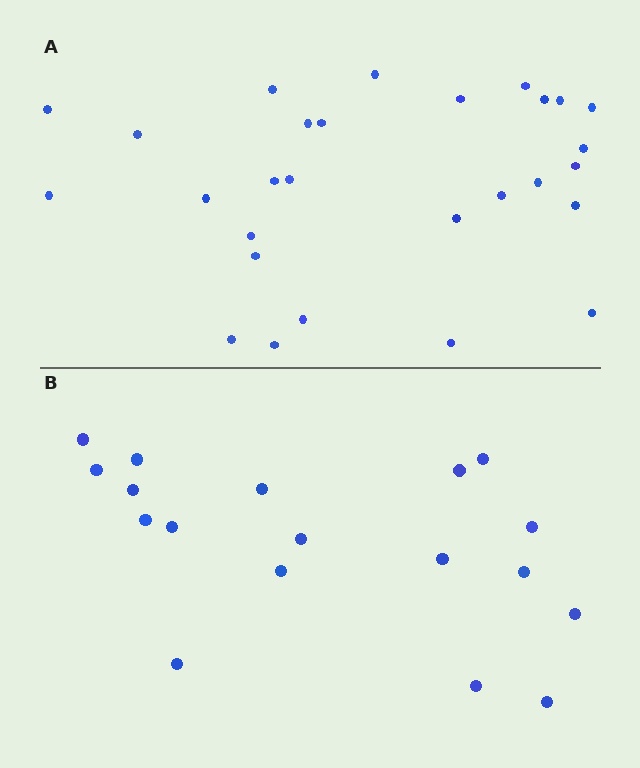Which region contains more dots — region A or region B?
Region A (the top region) has more dots.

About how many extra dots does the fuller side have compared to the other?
Region A has roughly 10 or so more dots than region B.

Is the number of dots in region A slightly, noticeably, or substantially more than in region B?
Region A has substantially more. The ratio is roughly 1.6 to 1.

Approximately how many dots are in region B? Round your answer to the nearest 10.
About 20 dots. (The exact count is 18, which rounds to 20.)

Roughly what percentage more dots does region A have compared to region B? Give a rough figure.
About 55% more.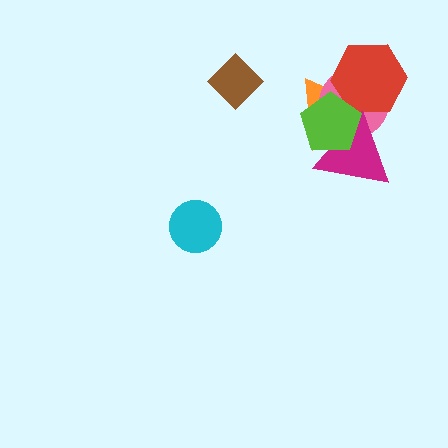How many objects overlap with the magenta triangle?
3 objects overlap with the magenta triangle.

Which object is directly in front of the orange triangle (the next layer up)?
The pink circle is directly in front of the orange triangle.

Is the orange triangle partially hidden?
Yes, it is partially covered by another shape.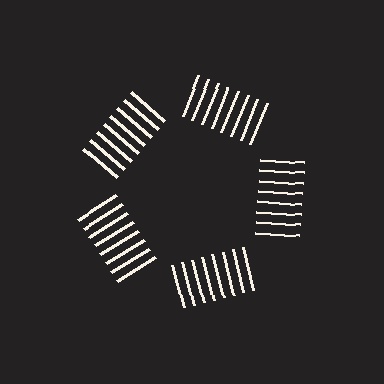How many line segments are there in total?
40 — 8 along each of the 5 edges.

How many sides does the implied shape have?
5 sides — the line-ends trace a pentagon.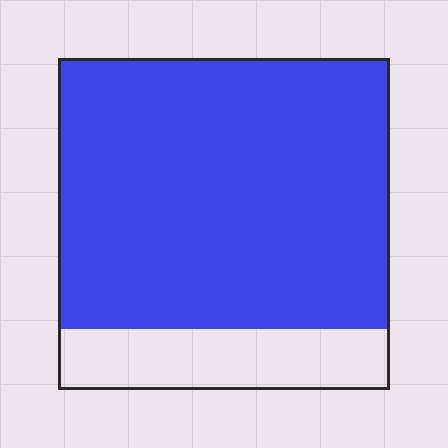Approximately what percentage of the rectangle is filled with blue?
Approximately 80%.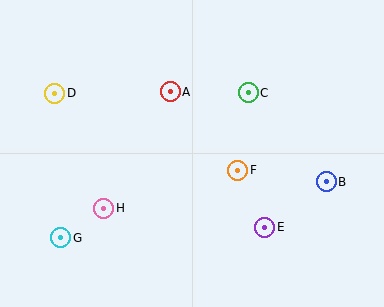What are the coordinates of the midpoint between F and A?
The midpoint between F and A is at (204, 131).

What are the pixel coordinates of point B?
Point B is at (326, 182).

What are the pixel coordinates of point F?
Point F is at (238, 170).